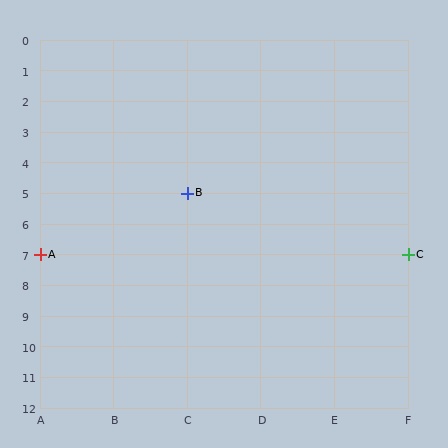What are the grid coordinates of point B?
Point B is at grid coordinates (C, 5).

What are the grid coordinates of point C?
Point C is at grid coordinates (F, 7).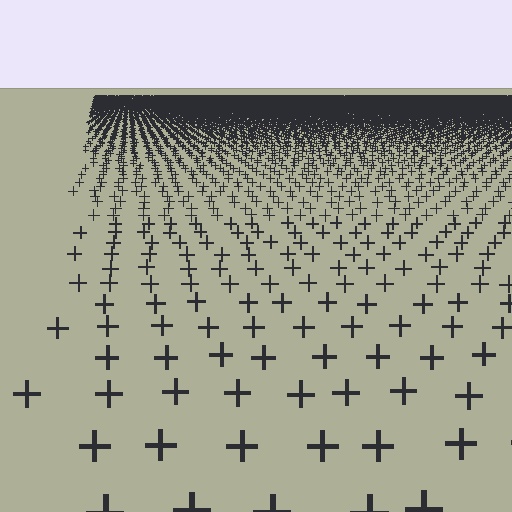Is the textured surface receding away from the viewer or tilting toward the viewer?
The surface is receding away from the viewer. Texture elements get smaller and denser toward the top.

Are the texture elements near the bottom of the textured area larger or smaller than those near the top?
Larger. Near the bottom, elements are closer to the viewer and appear at a bigger on-screen size.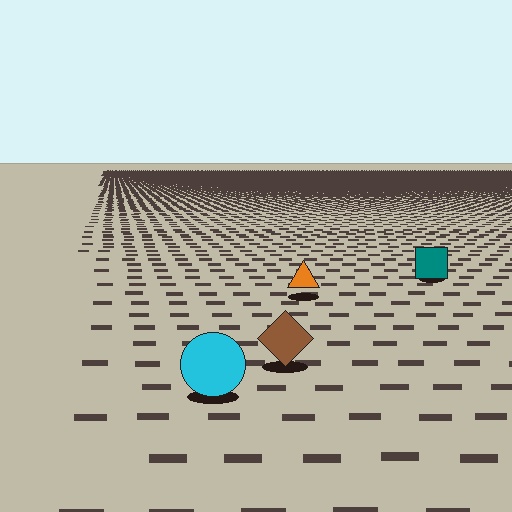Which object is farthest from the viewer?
The teal square is farthest from the viewer. It appears smaller and the ground texture around it is denser.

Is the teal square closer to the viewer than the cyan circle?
No. The cyan circle is closer — you can tell from the texture gradient: the ground texture is coarser near it.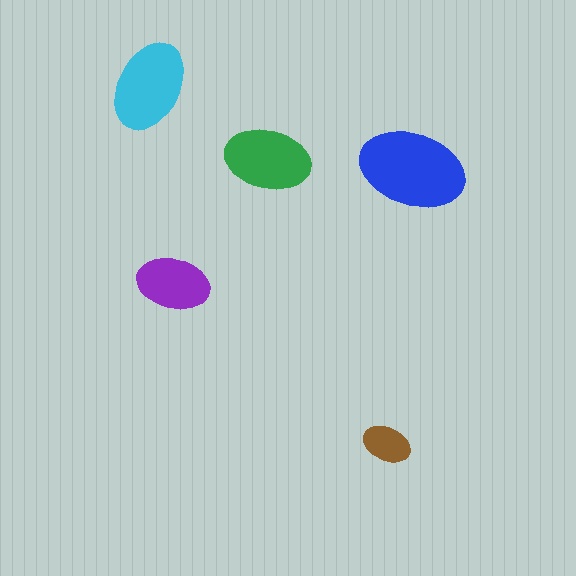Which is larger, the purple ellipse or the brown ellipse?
The purple one.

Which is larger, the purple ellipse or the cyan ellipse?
The cyan one.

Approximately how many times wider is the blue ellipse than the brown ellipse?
About 2 times wider.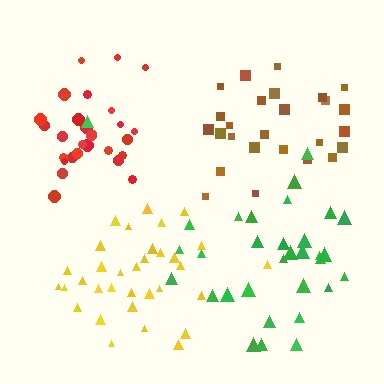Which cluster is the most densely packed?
Red.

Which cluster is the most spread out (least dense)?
Green.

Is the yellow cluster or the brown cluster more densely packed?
Yellow.